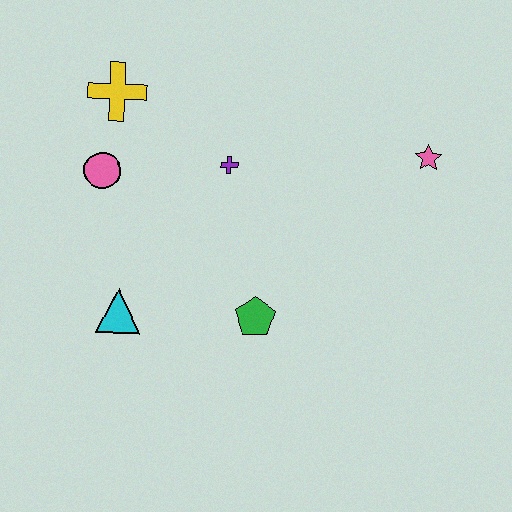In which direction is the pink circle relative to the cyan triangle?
The pink circle is above the cyan triangle.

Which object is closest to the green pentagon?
The cyan triangle is closest to the green pentagon.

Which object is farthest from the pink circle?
The pink star is farthest from the pink circle.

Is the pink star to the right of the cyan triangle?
Yes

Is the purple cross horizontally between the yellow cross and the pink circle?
No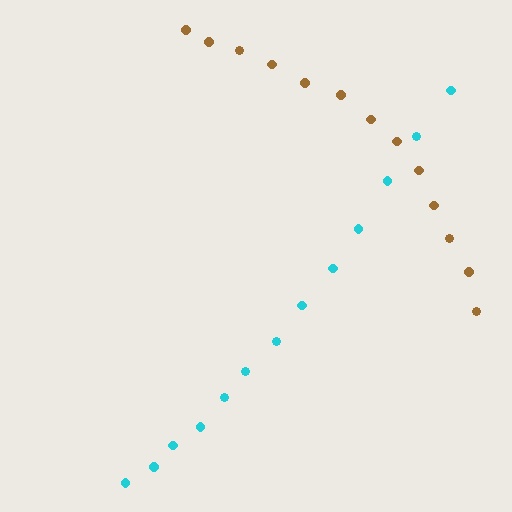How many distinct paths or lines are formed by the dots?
There are 2 distinct paths.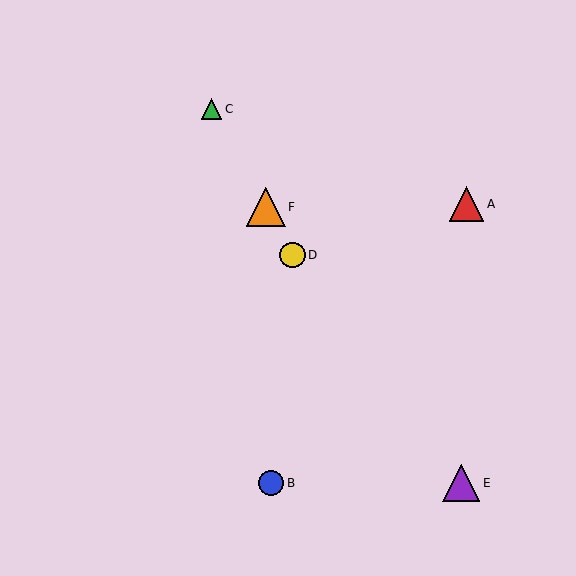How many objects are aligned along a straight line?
3 objects (C, D, F) are aligned along a straight line.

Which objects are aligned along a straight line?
Objects C, D, F are aligned along a straight line.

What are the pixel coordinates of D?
Object D is at (292, 255).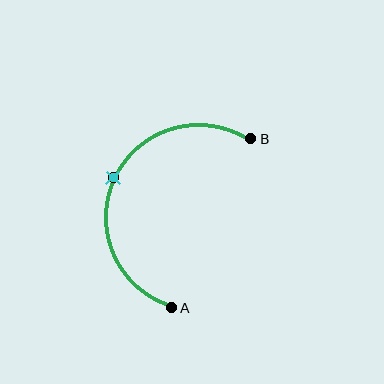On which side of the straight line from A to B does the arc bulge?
The arc bulges to the left of the straight line connecting A and B.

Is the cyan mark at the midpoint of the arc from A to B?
Yes. The cyan mark lies on the arc at equal arc-length from both A and B — it is the arc midpoint.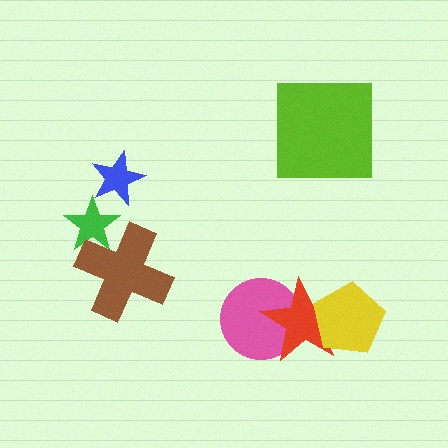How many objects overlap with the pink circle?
1 object overlaps with the pink circle.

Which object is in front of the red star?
The yellow pentagon is in front of the red star.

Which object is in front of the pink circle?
The red star is in front of the pink circle.